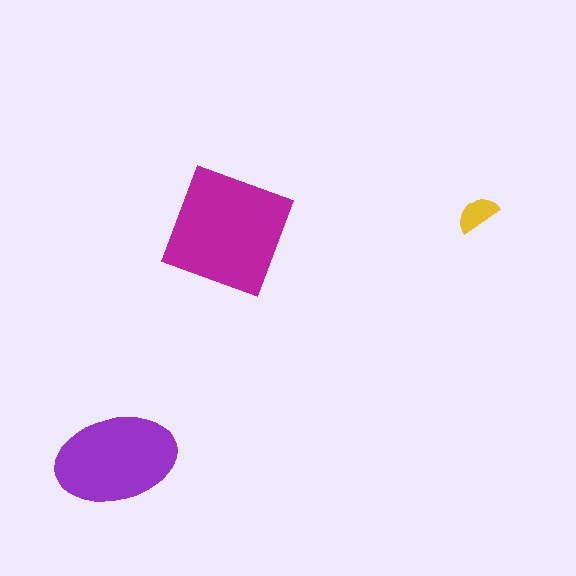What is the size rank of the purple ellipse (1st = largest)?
2nd.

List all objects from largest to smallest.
The magenta square, the purple ellipse, the yellow semicircle.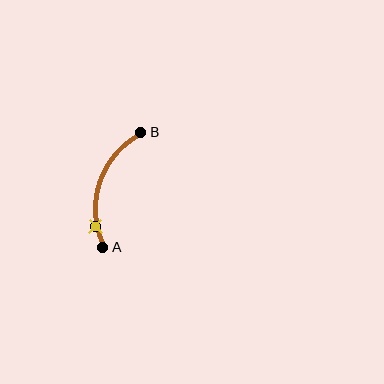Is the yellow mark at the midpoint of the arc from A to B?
No. The yellow mark lies on the arc but is closer to endpoint A. The arc midpoint would be at the point on the curve equidistant along the arc from both A and B.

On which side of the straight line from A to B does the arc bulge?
The arc bulges to the left of the straight line connecting A and B.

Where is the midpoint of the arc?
The arc midpoint is the point on the curve farthest from the straight line joining A and B. It sits to the left of that line.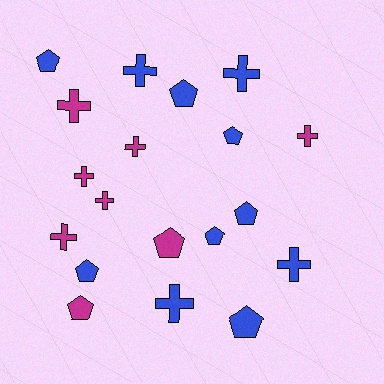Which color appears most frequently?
Blue, with 11 objects.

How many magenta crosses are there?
There are 6 magenta crosses.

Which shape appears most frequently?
Cross, with 10 objects.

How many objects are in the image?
There are 19 objects.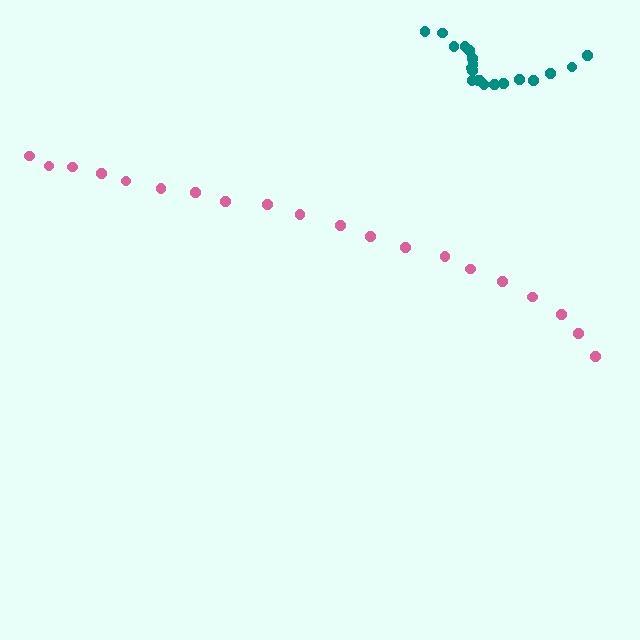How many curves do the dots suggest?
There are 2 distinct paths.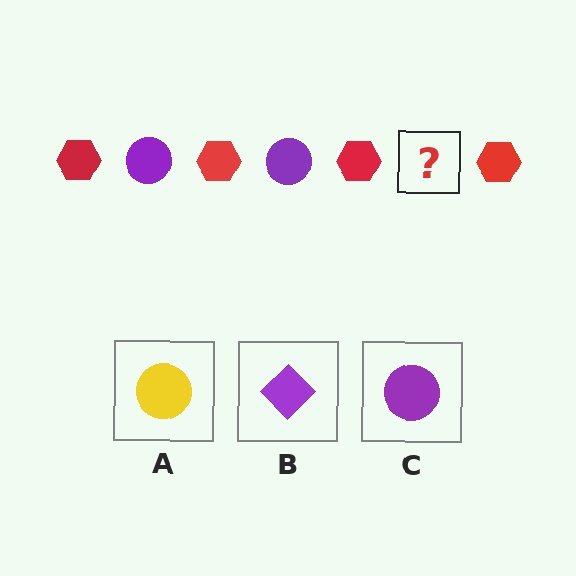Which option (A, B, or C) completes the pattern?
C.